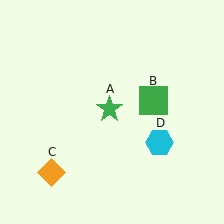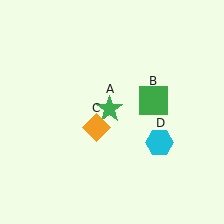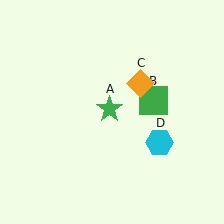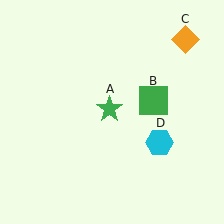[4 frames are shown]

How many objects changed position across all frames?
1 object changed position: orange diamond (object C).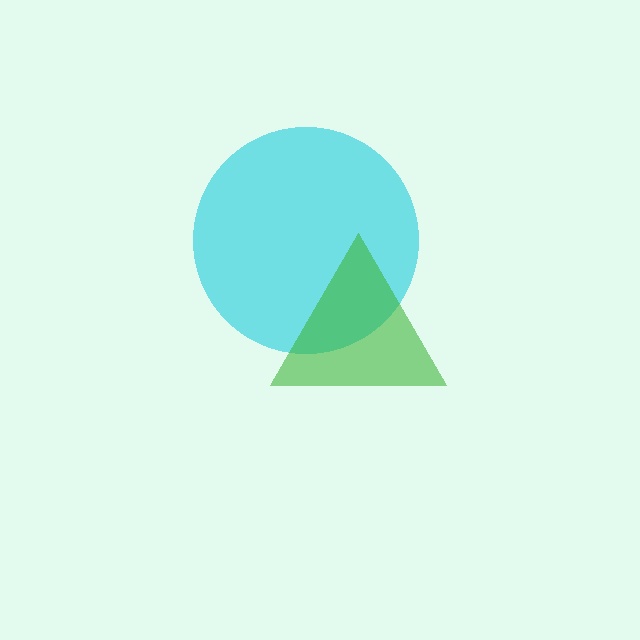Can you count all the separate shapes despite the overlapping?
Yes, there are 2 separate shapes.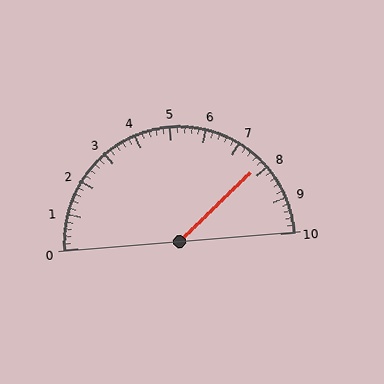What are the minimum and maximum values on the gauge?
The gauge ranges from 0 to 10.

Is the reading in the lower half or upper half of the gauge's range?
The reading is in the upper half of the range (0 to 10).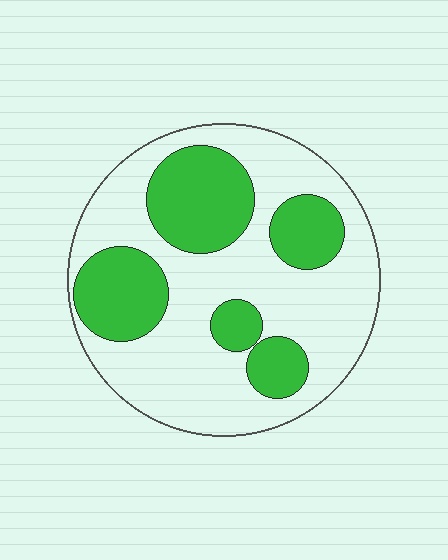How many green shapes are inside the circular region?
5.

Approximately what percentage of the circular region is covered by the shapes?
Approximately 35%.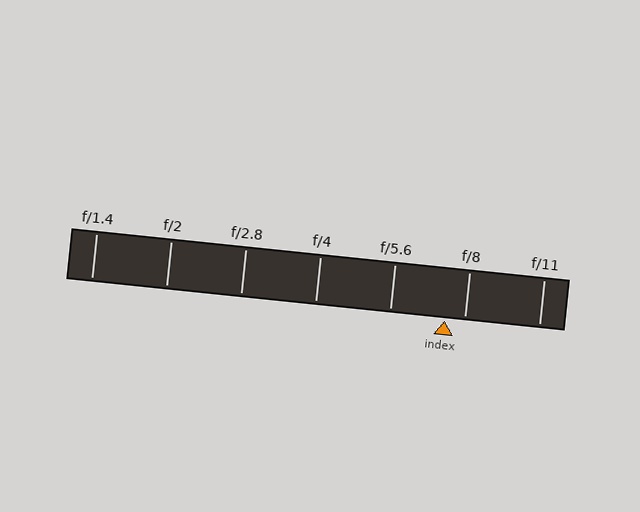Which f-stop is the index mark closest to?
The index mark is closest to f/8.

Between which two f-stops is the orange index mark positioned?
The index mark is between f/5.6 and f/8.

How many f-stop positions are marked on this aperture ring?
There are 7 f-stop positions marked.